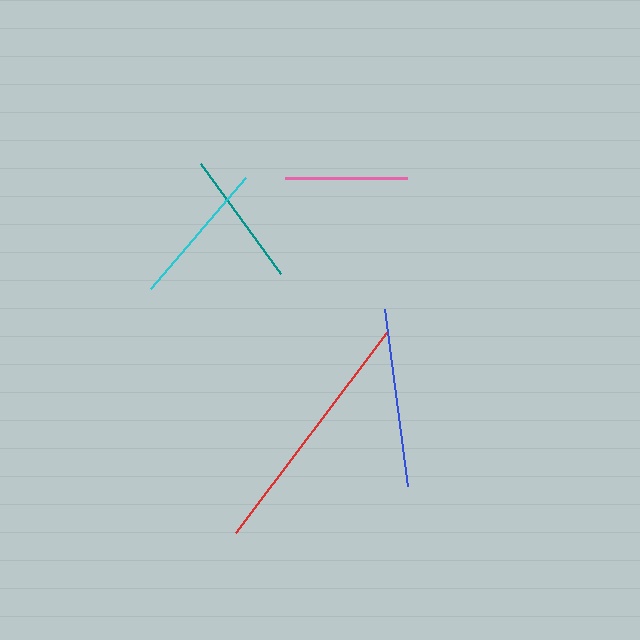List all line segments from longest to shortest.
From longest to shortest: red, blue, cyan, teal, pink.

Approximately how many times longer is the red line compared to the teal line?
The red line is approximately 1.8 times the length of the teal line.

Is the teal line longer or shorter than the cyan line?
The cyan line is longer than the teal line.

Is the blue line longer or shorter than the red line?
The red line is longer than the blue line.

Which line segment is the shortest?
The pink line is the shortest at approximately 123 pixels.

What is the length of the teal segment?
The teal segment is approximately 136 pixels long.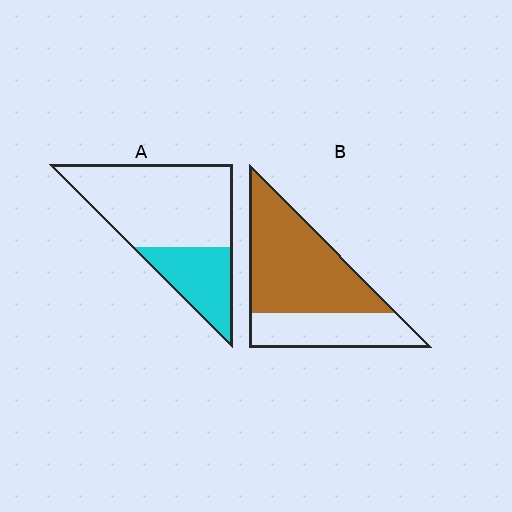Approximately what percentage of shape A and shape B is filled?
A is approximately 30% and B is approximately 65%.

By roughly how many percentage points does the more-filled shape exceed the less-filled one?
By roughly 35 percentage points (B over A).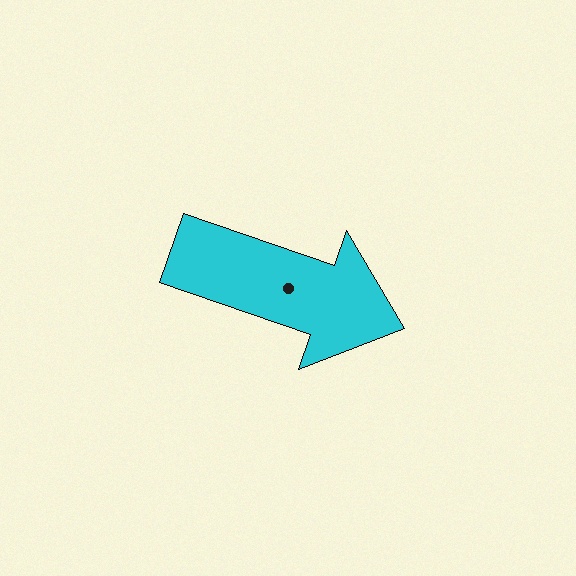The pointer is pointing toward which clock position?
Roughly 4 o'clock.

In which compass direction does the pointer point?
East.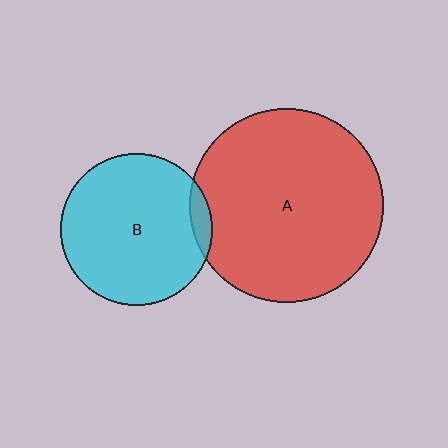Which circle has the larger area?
Circle A (red).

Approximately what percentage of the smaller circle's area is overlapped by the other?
Approximately 5%.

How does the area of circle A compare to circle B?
Approximately 1.6 times.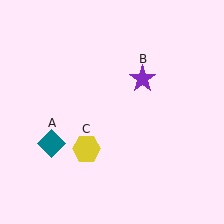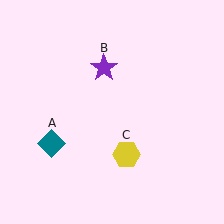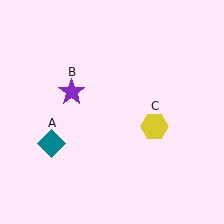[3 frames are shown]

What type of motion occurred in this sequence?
The purple star (object B), yellow hexagon (object C) rotated counterclockwise around the center of the scene.